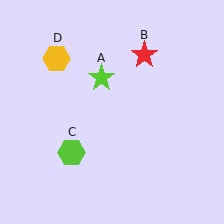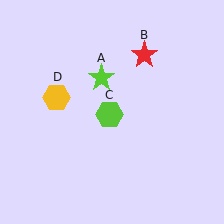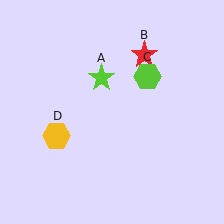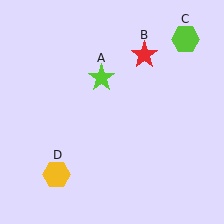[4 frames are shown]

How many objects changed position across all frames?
2 objects changed position: lime hexagon (object C), yellow hexagon (object D).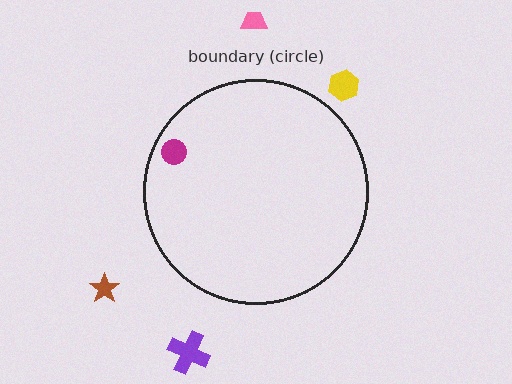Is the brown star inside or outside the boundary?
Outside.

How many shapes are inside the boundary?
1 inside, 4 outside.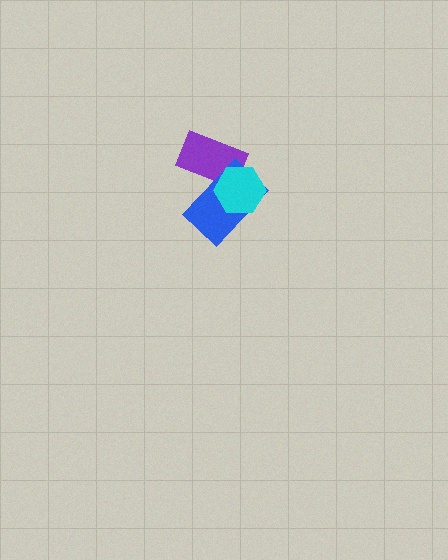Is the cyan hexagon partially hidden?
No, no other shape covers it.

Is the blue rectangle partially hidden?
Yes, it is partially covered by another shape.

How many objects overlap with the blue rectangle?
2 objects overlap with the blue rectangle.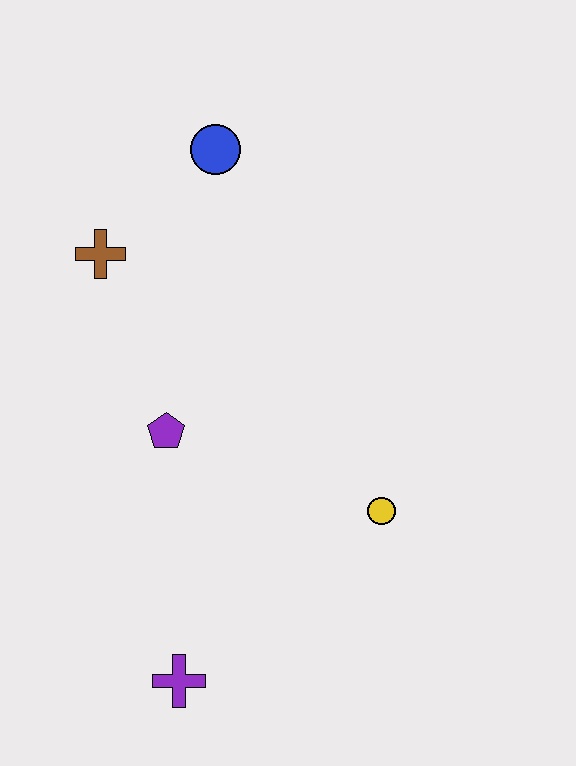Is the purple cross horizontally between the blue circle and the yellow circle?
No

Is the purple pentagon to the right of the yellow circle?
No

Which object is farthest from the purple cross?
The blue circle is farthest from the purple cross.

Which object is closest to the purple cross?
The purple pentagon is closest to the purple cross.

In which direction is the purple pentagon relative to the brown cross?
The purple pentagon is below the brown cross.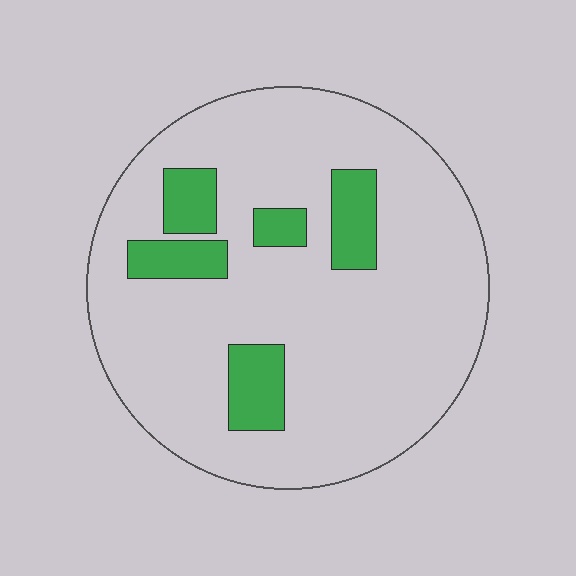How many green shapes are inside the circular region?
5.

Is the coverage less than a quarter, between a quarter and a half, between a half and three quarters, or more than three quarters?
Less than a quarter.